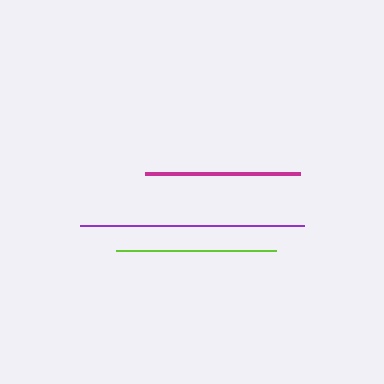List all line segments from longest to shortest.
From longest to shortest: purple, lime, magenta.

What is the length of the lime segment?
The lime segment is approximately 160 pixels long.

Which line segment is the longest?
The purple line is the longest at approximately 224 pixels.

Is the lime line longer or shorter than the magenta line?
The lime line is longer than the magenta line.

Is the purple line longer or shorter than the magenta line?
The purple line is longer than the magenta line.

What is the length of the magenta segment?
The magenta segment is approximately 155 pixels long.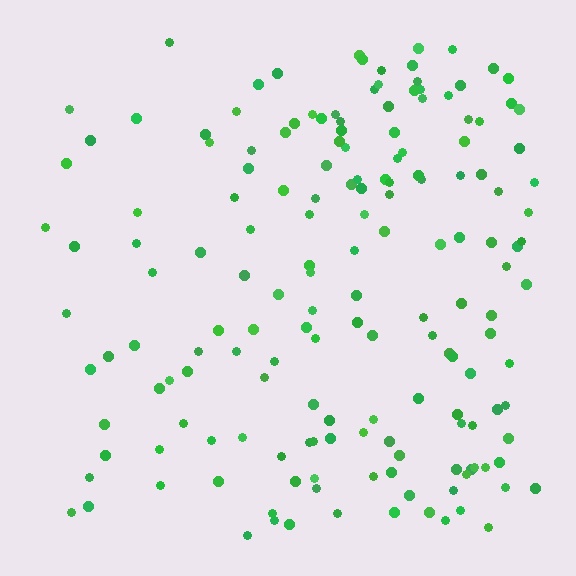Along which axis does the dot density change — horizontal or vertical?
Horizontal.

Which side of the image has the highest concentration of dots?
The right.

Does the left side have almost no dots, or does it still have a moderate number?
Still a moderate number, just noticeably fewer than the right.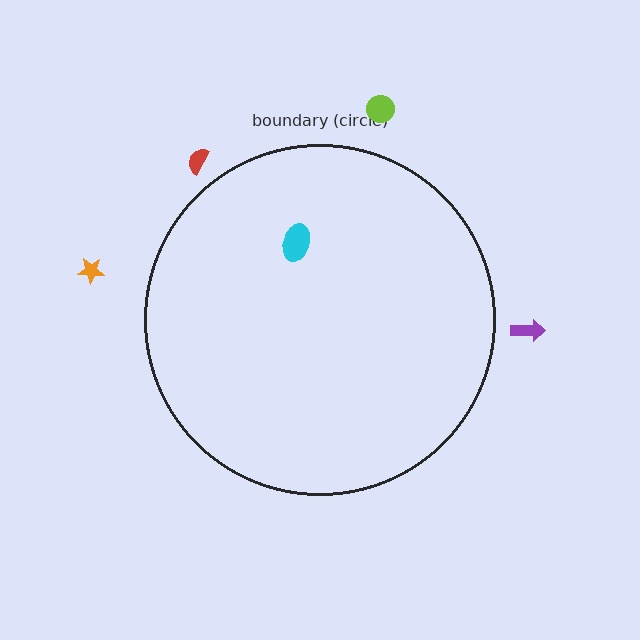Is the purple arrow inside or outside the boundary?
Outside.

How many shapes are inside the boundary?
1 inside, 4 outside.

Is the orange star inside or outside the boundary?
Outside.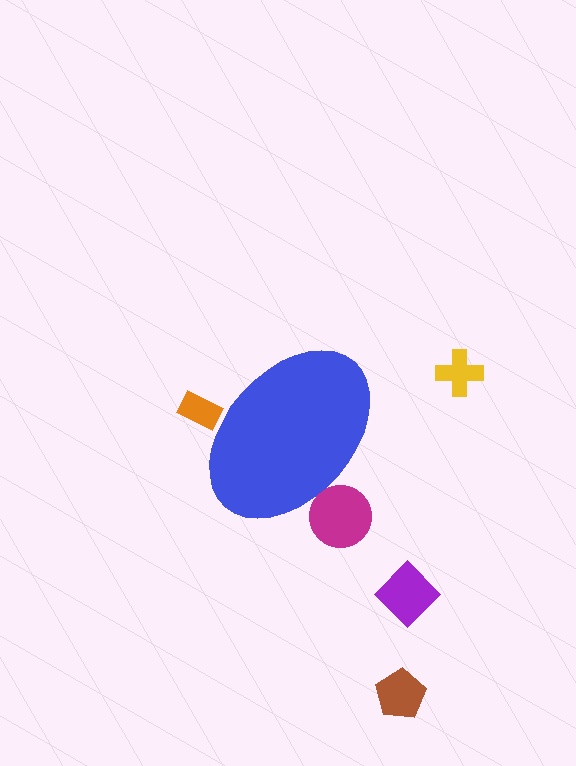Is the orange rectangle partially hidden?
Yes, the orange rectangle is partially hidden behind the blue ellipse.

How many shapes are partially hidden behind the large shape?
2 shapes are partially hidden.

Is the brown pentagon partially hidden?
No, the brown pentagon is fully visible.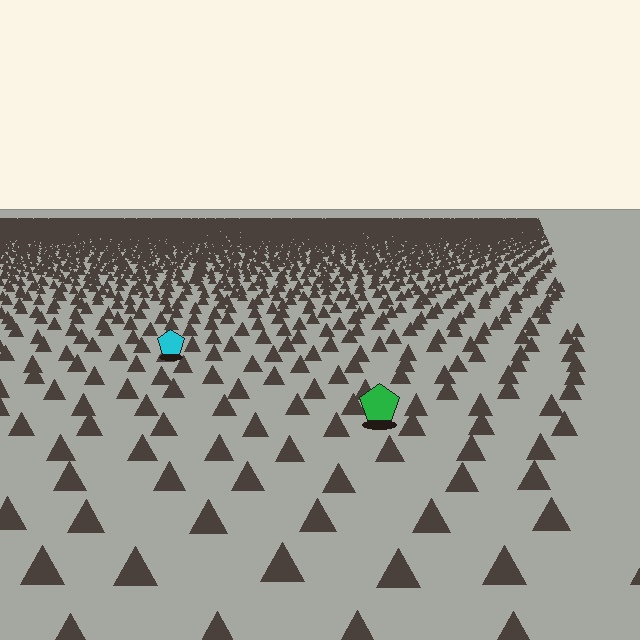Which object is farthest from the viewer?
The cyan pentagon is farthest from the viewer. It appears smaller and the ground texture around it is denser.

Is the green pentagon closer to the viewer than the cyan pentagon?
Yes. The green pentagon is closer — you can tell from the texture gradient: the ground texture is coarser near it.